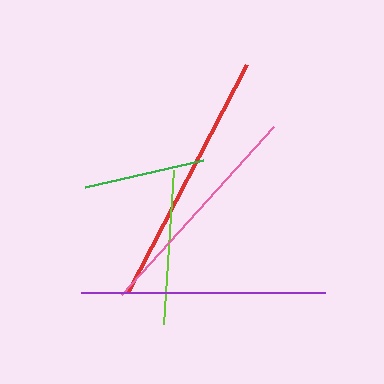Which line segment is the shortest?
The green line is the shortest at approximately 122 pixels.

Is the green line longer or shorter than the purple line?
The purple line is longer than the green line.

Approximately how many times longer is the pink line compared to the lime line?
The pink line is approximately 1.5 times the length of the lime line.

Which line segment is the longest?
The red line is the longest at approximately 257 pixels.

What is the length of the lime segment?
The lime segment is approximately 154 pixels long.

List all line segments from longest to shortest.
From longest to shortest: red, purple, pink, lime, green.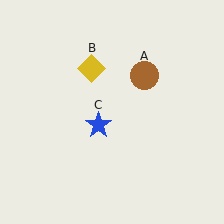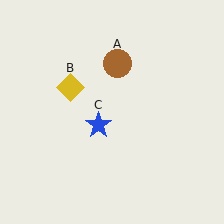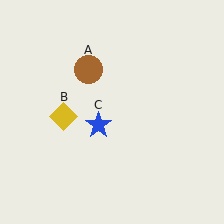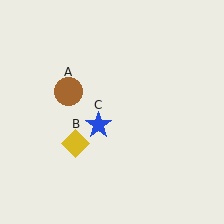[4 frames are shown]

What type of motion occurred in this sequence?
The brown circle (object A), yellow diamond (object B) rotated counterclockwise around the center of the scene.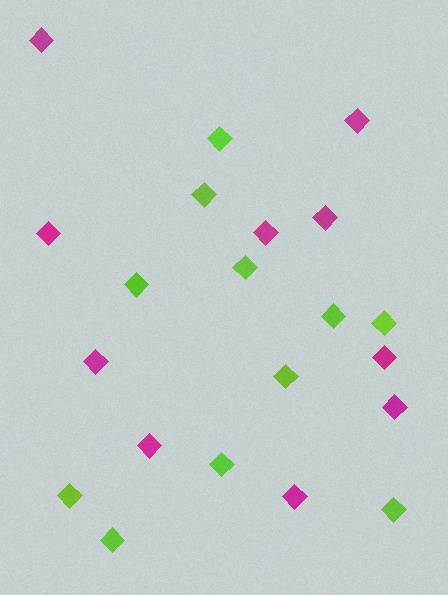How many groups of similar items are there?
There are 2 groups: one group of magenta diamonds (10) and one group of lime diamonds (11).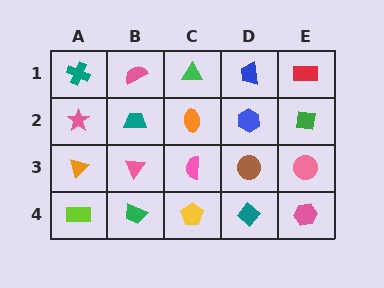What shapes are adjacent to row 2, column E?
A red rectangle (row 1, column E), a pink circle (row 3, column E), a blue hexagon (row 2, column D).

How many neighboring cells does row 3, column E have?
3.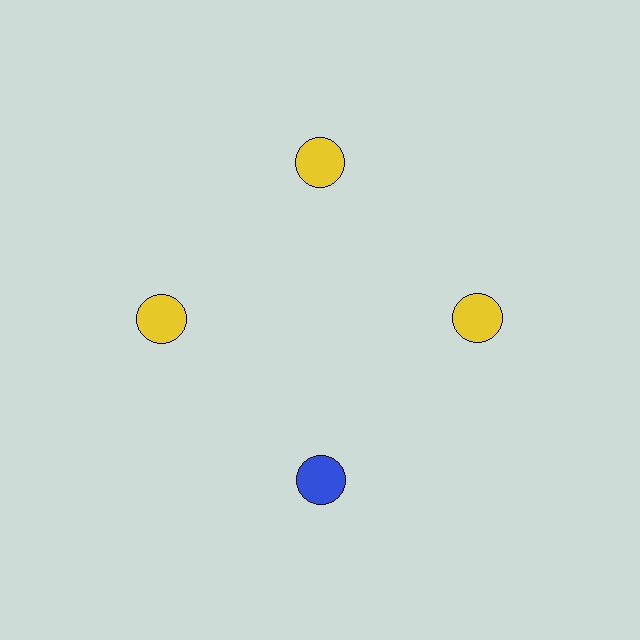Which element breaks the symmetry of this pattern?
The blue circle at roughly the 6 o'clock position breaks the symmetry. All other shapes are yellow circles.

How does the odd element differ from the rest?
It has a different color: blue instead of yellow.